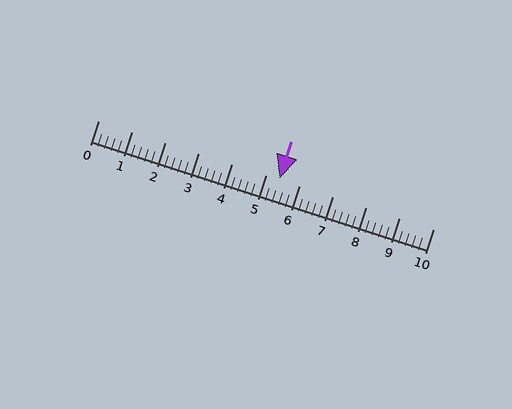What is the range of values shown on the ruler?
The ruler shows values from 0 to 10.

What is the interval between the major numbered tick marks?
The major tick marks are spaced 1 units apart.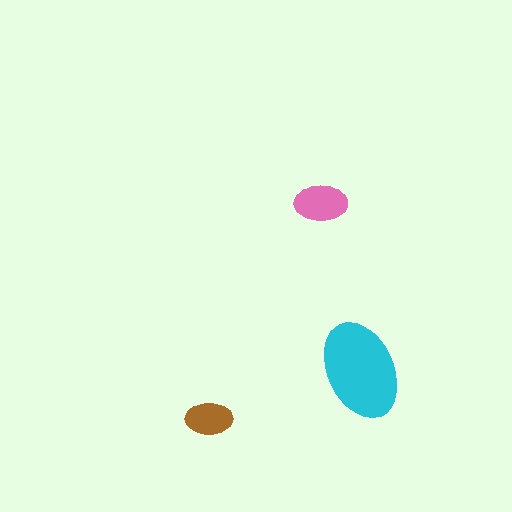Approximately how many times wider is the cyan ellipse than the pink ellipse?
About 2 times wider.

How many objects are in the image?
There are 3 objects in the image.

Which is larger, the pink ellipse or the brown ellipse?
The pink one.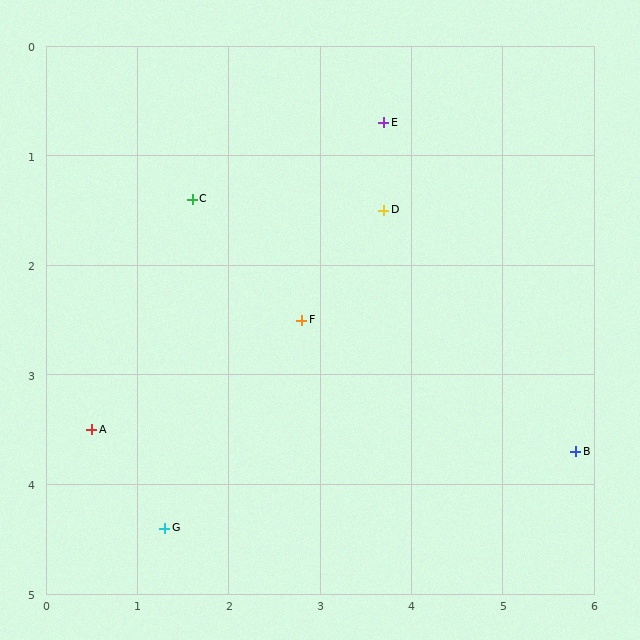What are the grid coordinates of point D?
Point D is at approximately (3.7, 1.5).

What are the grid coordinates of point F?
Point F is at approximately (2.8, 2.5).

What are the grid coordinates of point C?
Point C is at approximately (1.6, 1.4).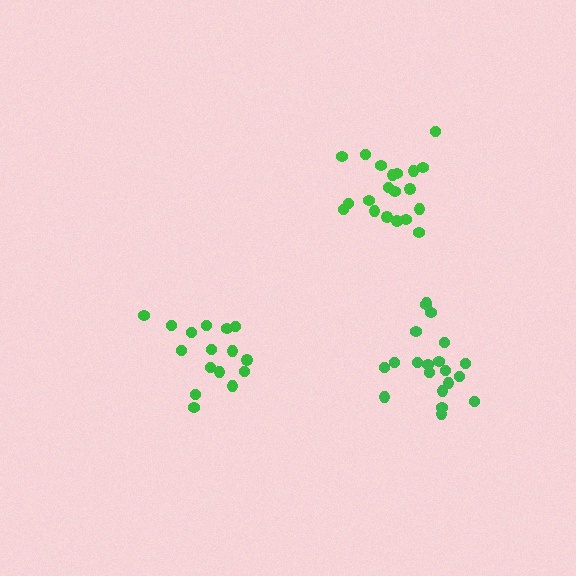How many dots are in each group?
Group 1: 16 dots, Group 2: 20 dots, Group 3: 20 dots (56 total).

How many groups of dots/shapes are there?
There are 3 groups.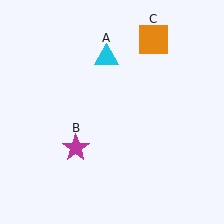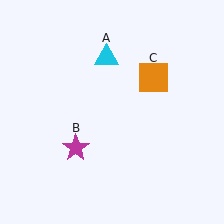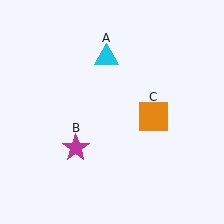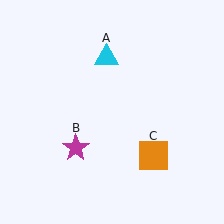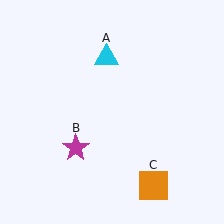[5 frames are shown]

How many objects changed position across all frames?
1 object changed position: orange square (object C).